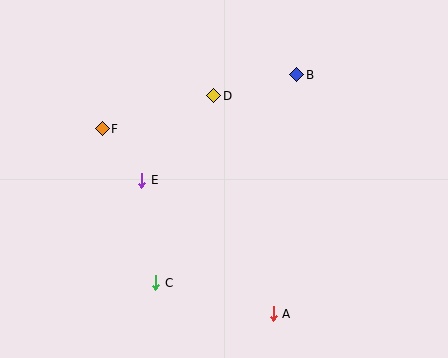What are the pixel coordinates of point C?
Point C is at (156, 283).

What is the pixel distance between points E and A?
The distance between E and A is 188 pixels.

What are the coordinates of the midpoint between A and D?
The midpoint between A and D is at (244, 205).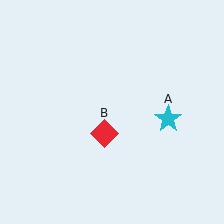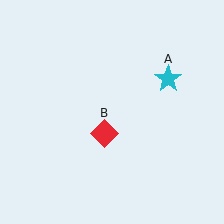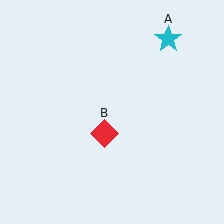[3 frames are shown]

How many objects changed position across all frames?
1 object changed position: cyan star (object A).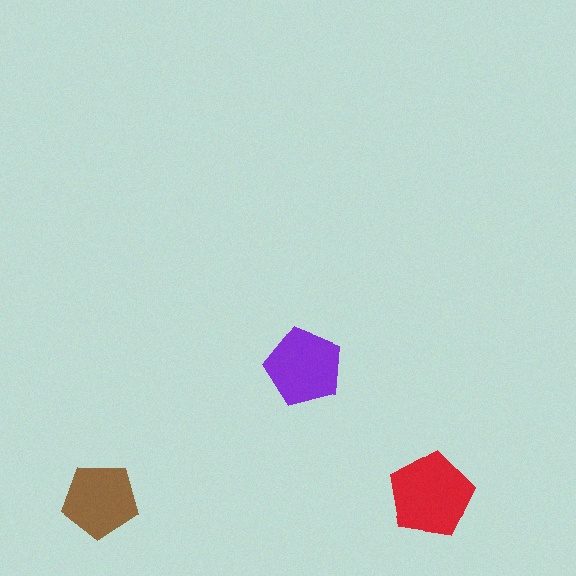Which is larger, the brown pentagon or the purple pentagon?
The purple one.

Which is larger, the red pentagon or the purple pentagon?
The red one.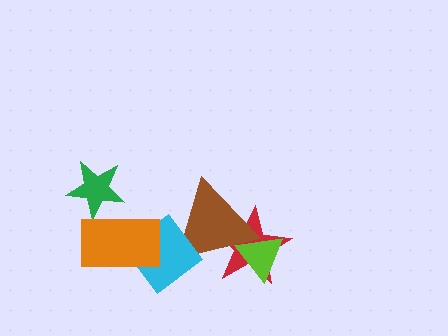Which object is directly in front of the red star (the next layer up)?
The lime triangle is directly in front of the red star.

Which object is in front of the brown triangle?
The cyan diamond is in front of the brown triangle.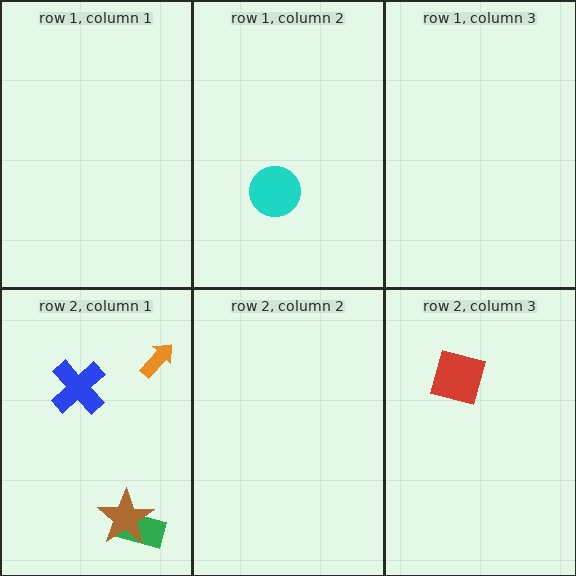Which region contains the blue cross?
The row 2, column 1 region.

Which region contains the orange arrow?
The row 2, column 1 region.